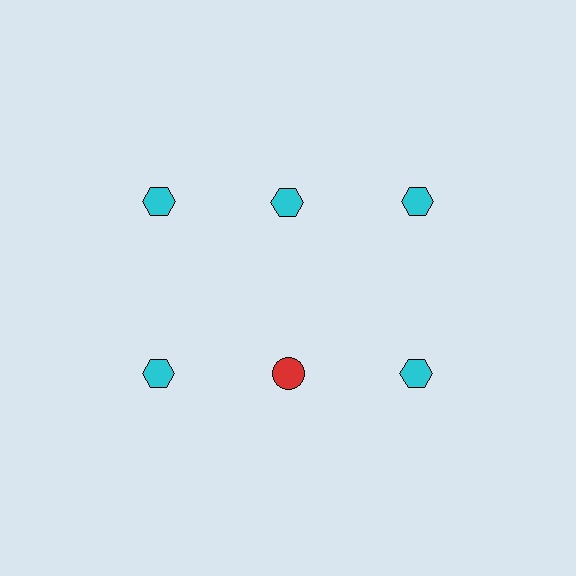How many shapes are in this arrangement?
There are 6 shapes arranged in a grid pattern.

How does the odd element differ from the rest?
It differs in both color (red instead of cyan) and shape (circle instead of hexagon).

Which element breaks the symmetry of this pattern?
The red circle in the second row, second from left column breaks the symmetry. All other shapes are cyan hexagons.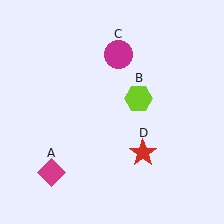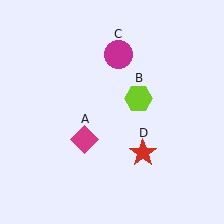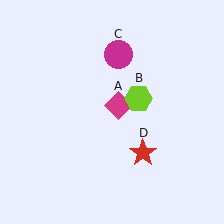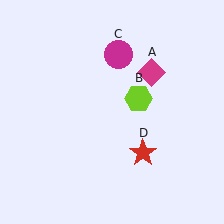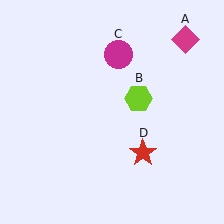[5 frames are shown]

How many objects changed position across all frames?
1 object changed position: magenta diamond (object A).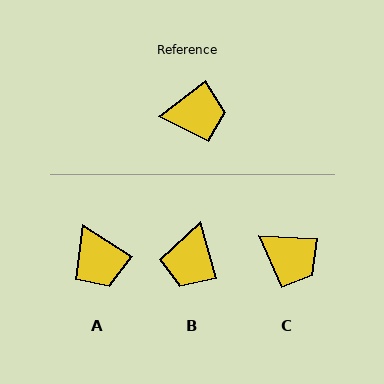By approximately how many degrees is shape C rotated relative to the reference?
Approximately 40 degrees clockwise.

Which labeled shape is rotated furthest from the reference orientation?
B, about 112 degrees away.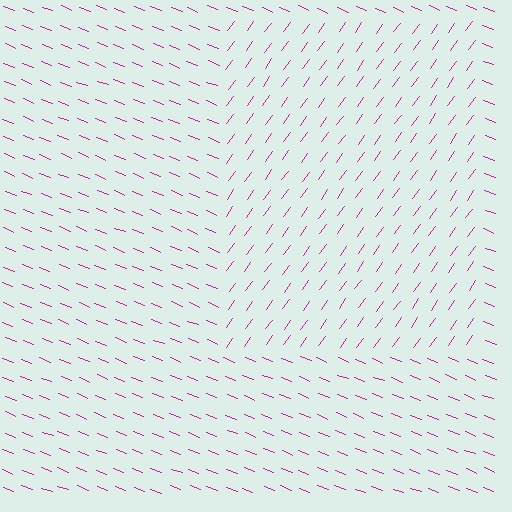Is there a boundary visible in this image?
Yes, there is a texture boundary formed by a change in line orientation.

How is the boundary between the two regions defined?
The boundary is defined purely by a change in line orientation (approximately 76 degrees difference). All lines are the same color and thickness.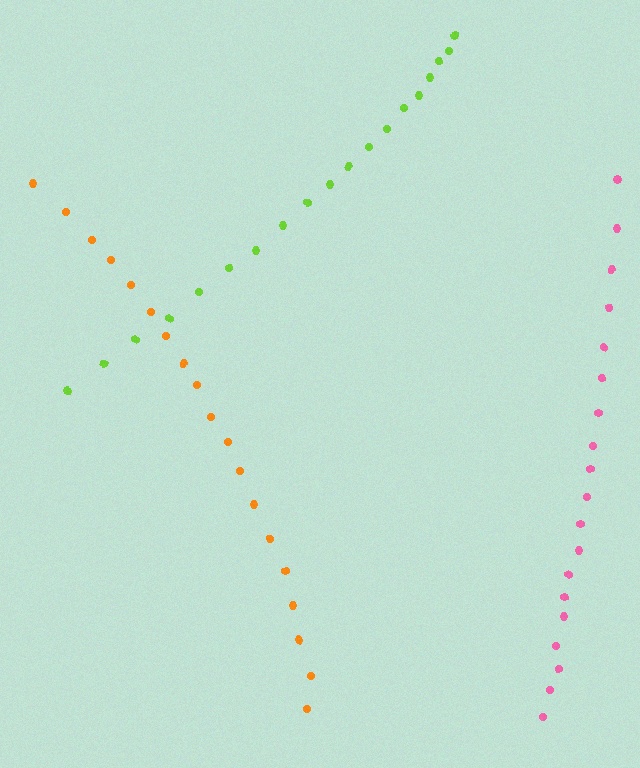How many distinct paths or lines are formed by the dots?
There are 3 distinct paths.